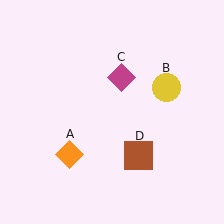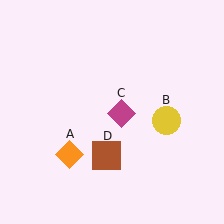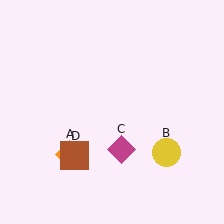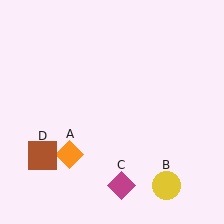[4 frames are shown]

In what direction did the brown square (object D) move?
The brown square (object D) moved left.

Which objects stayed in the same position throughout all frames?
Orange diamond (object A) remained stationary.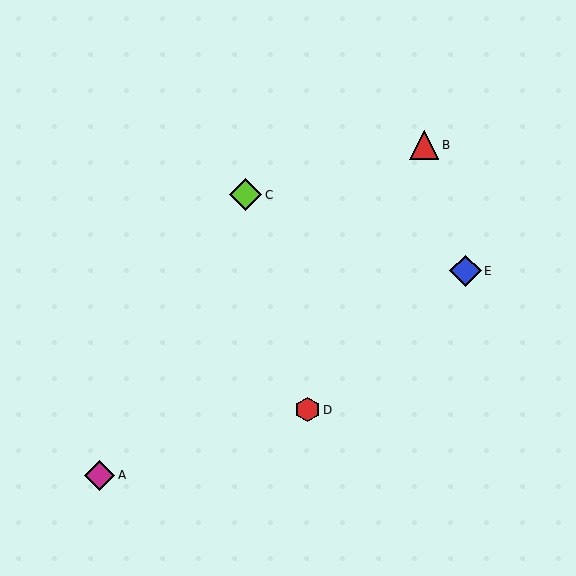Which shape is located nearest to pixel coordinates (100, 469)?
The magenta diamond (labeled A) at (100, 475) is nearest to that location.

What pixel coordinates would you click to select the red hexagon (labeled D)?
Click at (308, 410) to select the red hexagon D.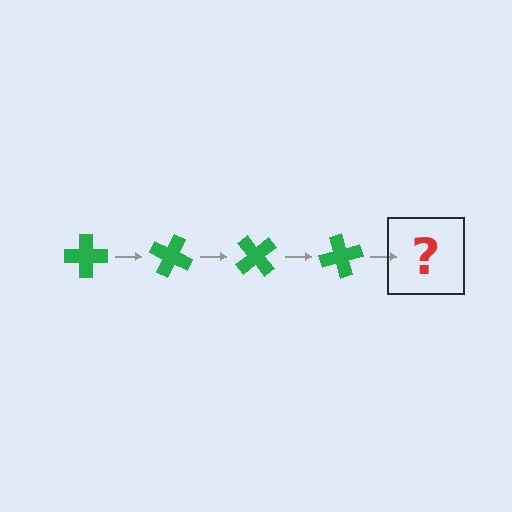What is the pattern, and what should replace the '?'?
The pattern is that the cross rotates 25 degrees each step. The '?' should be a green cross rotated 100 degrees.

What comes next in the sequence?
The next element should be a green cross rotated 100 degrees.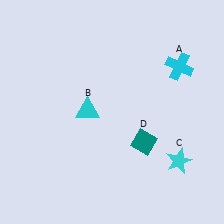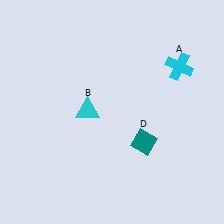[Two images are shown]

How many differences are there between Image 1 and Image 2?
There is 1 difference between the two images.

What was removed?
The cyan star (C) was removed in Image 2.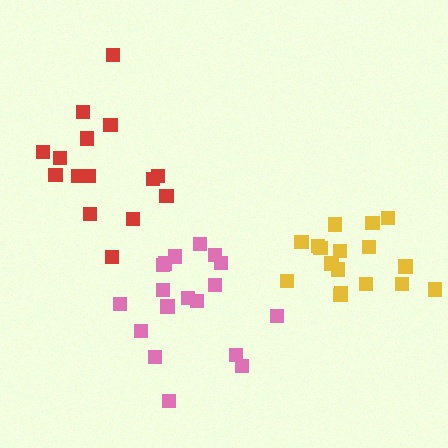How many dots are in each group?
Group 1: 18 dots, Group 2: 15 dots, Group 3: 18 dots (51 total).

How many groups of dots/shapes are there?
There are 3 groups.